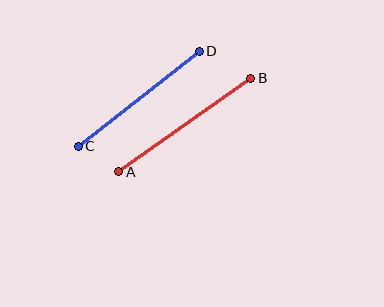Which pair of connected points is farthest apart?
Points A and B are farthest apart.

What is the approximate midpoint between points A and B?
The midpoint is at approximately (185, 125) pixels.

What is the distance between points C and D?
The distance is approximately 154 pixels.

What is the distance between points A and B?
The distance is approximately 162 pixels.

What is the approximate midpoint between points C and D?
The midpoint is at approximately (139, 99) pixels.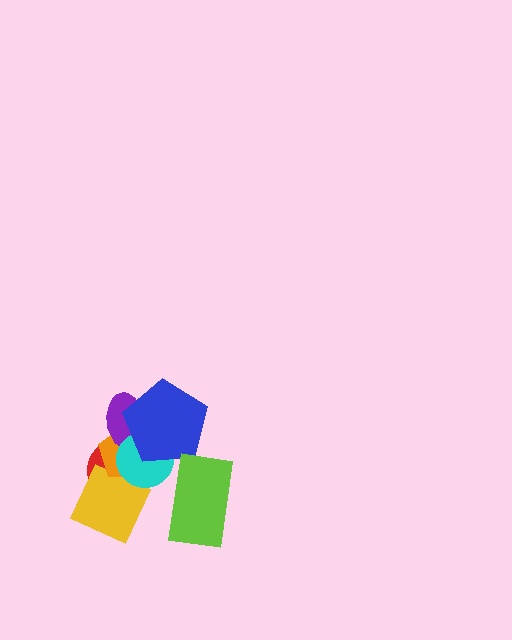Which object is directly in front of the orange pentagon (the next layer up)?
The purple ellipse is directly in front of the orange pentagon.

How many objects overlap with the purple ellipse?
4 objects overlap with the purple ellipse.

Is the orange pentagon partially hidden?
Yes, it is partially covered by another shape.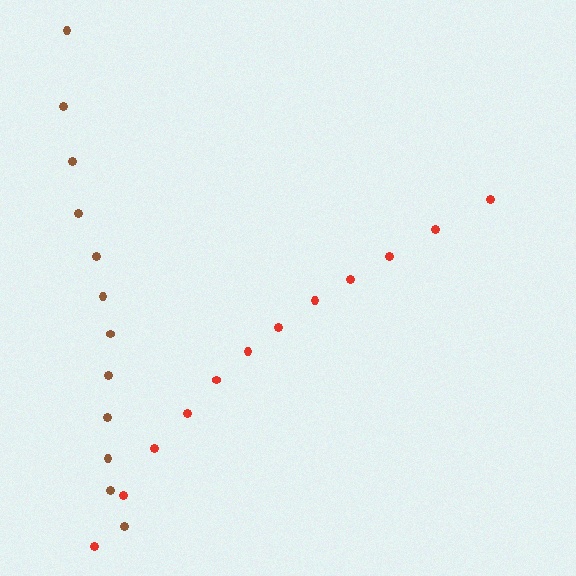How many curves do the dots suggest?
There are 2 distinct paths.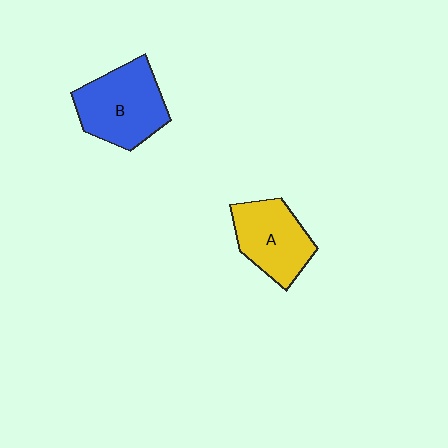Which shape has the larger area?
Shape B (blue).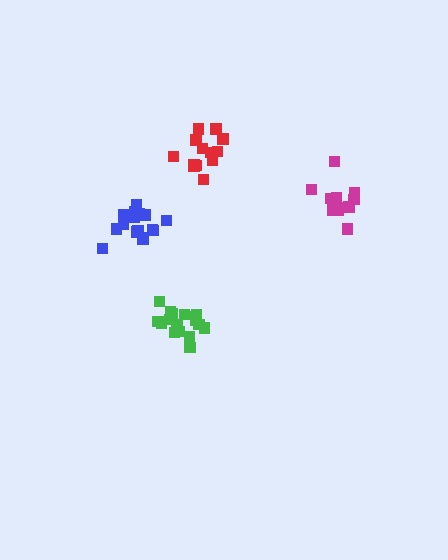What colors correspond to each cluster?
The clusters are colored: blue, magenta, red, green.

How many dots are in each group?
Group 1: 17 dots, Group 2: 12 dots, Group 3: 14 dots, Group 4: 17 dots (60 total).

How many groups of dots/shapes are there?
There are 4 groups.